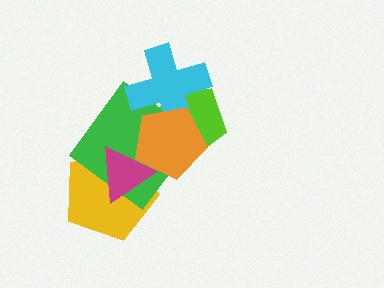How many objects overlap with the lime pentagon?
3 objects overlap with the lime pentagon.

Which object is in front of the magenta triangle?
The orange pentagon is in front of the magenta triangle.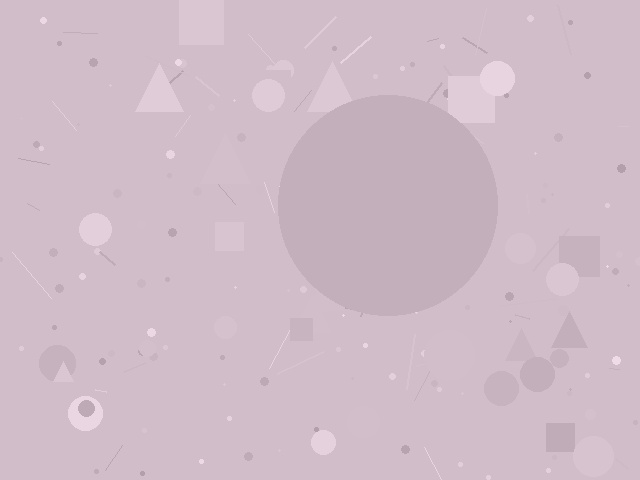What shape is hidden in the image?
A circle is hidden in the image.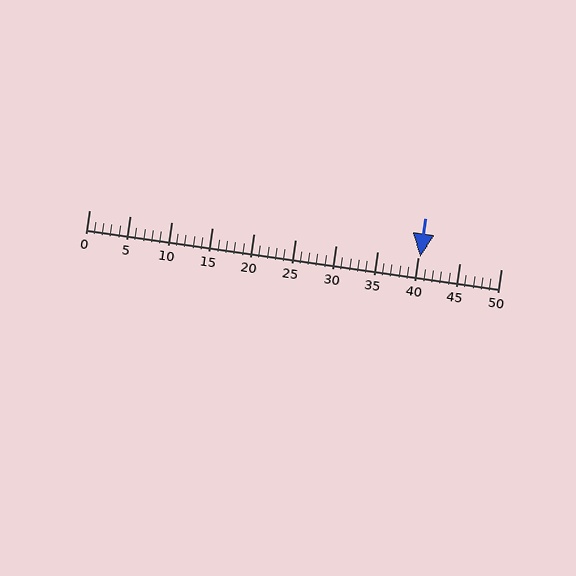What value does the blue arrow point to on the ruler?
The blue arrow points to approximately 40.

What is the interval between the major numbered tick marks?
The major tick marks are spaced 5 units apart.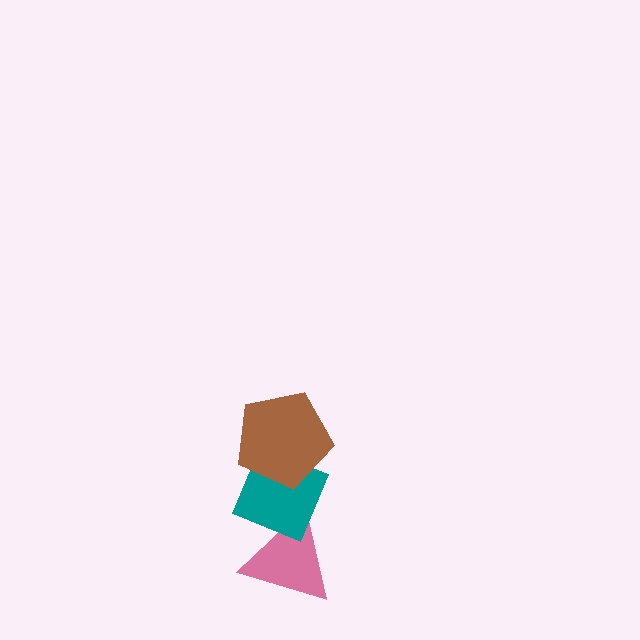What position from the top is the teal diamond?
The teal diamond is 2nd from the top.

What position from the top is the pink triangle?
The pink triangle is 3rd from the top.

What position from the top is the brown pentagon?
The brown pentagon is 1st from the top.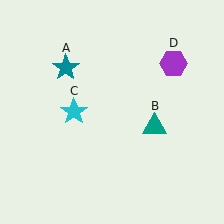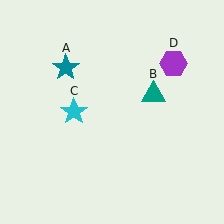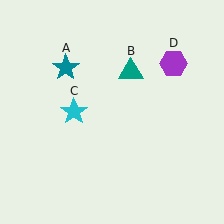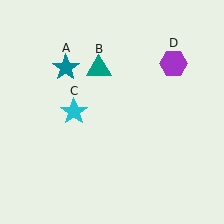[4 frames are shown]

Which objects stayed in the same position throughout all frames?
Teal star (object A) and cyan star (object C) and purple hexagon (object D) remained stationary.